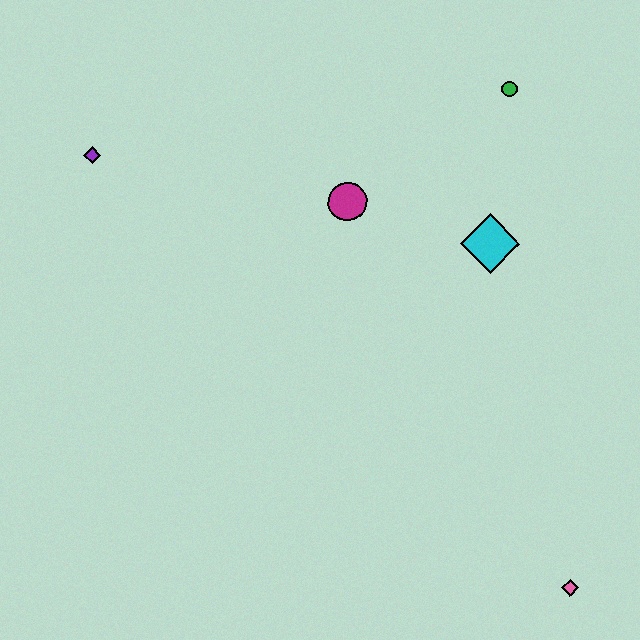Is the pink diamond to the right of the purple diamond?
Yes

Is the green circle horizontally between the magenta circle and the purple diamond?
No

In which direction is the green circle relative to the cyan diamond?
The green circle is above the cyan diamond.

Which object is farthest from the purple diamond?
The pink diamond is farthest from the purple diamond.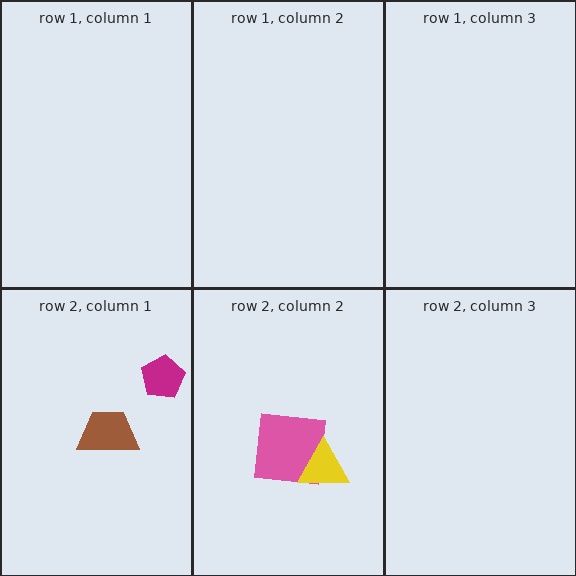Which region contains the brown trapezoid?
The row 2, column 1 region.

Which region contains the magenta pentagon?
The row 2, column 1 region.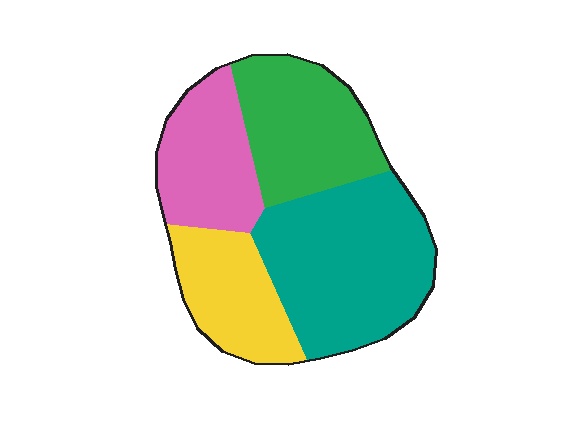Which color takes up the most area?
Teal, at roughly 35%.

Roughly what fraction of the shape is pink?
Pink covers 20% of the shape.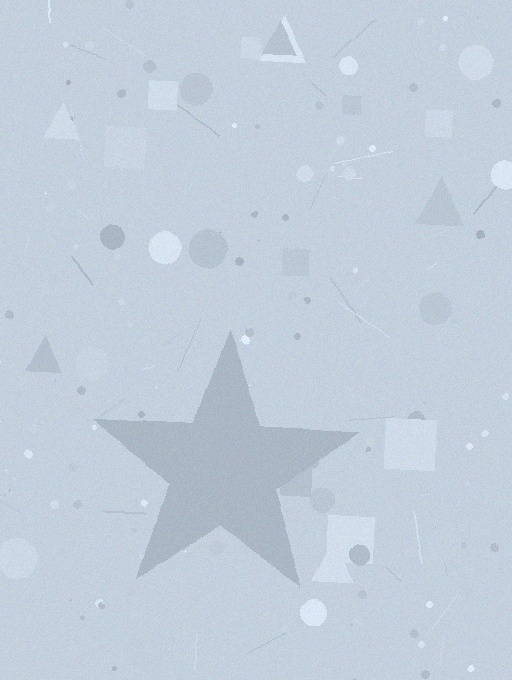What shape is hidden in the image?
A star is hidden in the image.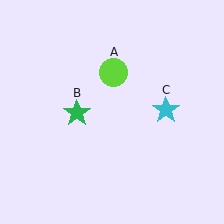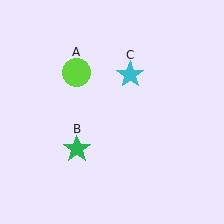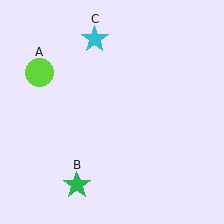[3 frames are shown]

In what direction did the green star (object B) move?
The green star (object B) moved down.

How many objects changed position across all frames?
3 objects changed position: lime circle (object A), green star (object B), cyan star (object C).